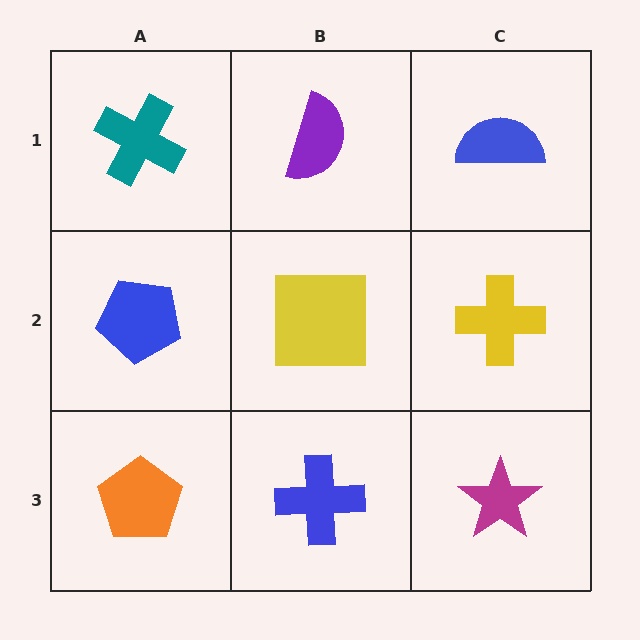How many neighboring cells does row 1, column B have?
3.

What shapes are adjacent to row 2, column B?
A purple semicircle (row 1, column B), a blue cross (row 3, column B), a blue pentagon (row 2, column A), a yellow cross (row 2, column C).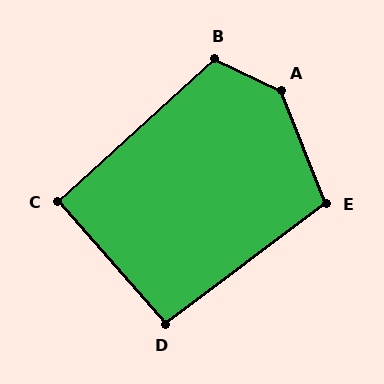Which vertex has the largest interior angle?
A, at approximately 137 degrees.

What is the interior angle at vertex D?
Approximately 94 degrees (approximately right).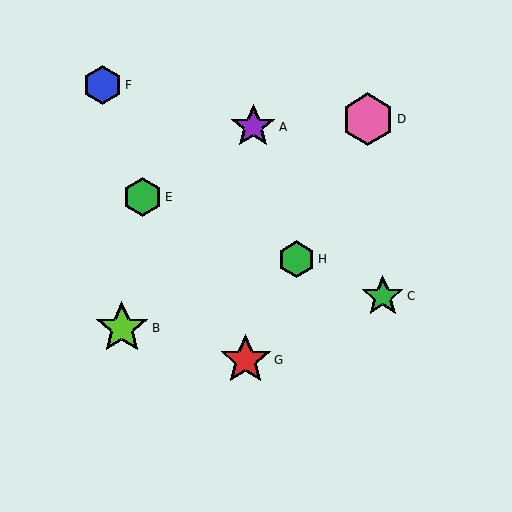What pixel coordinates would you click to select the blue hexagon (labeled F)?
Click at (102, 85) to select the blue hexagon F.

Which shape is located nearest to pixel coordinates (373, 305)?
The green star (labeled C) at (383, 296) is nearest to that location.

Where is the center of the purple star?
The center of the purple star is at (253, 127).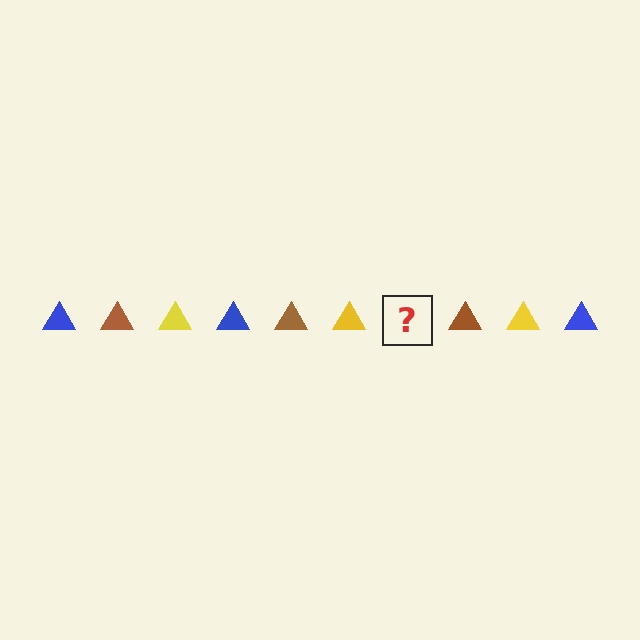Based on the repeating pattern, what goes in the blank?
The blank should be a blue triangle.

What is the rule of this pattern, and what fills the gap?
The rule is that the pattern cycles through blue, brown, yellow triangles. The gap should be filled with a blue triangle.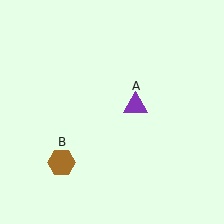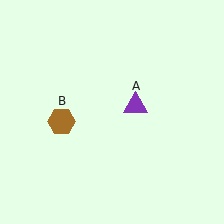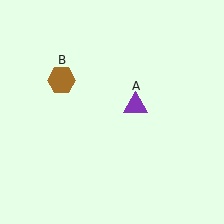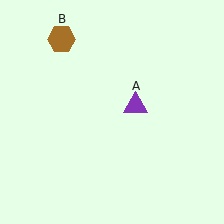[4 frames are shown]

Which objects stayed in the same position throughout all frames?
Purple triangle (object A) remained stationary.